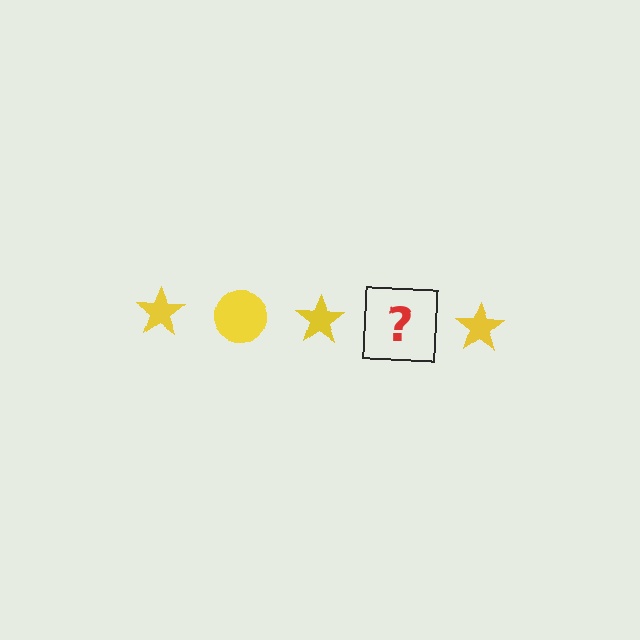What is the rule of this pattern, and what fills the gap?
The rule is that the pattern cycles through star, circle shapes in yellow. The gap should be filled with a yellow circle.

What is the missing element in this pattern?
The missing element is a yellow circle.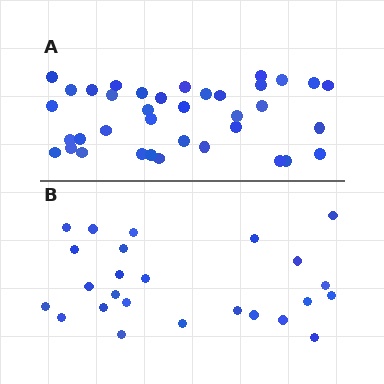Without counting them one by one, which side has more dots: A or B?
Region A (the top region) has more dots.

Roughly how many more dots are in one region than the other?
Region A has roughly 12 or so more dots than region B.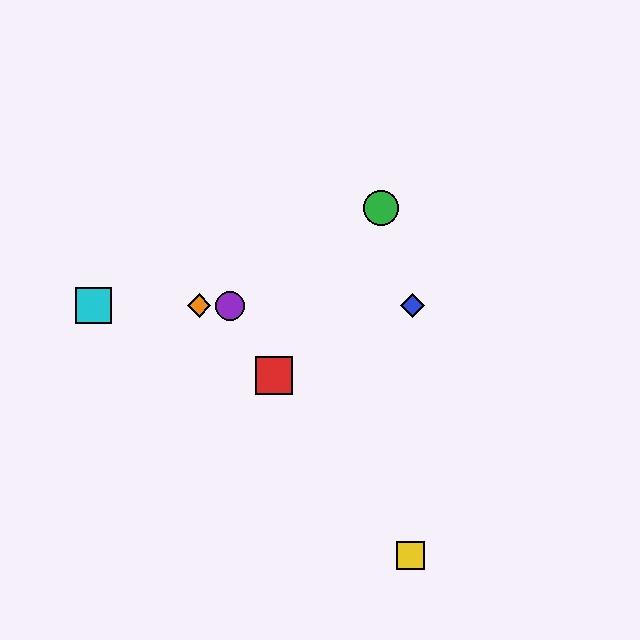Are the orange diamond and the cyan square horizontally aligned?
Yes, both are at y≈306.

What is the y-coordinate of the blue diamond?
The blue diamond is at y≈306.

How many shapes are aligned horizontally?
4 shapes (the blue diamond, the purple circle, the orange diamond, the cyan square) are aligned horizontally.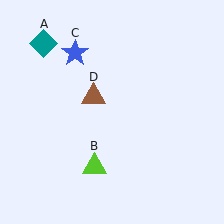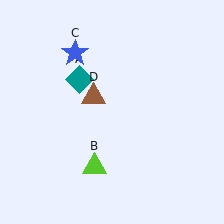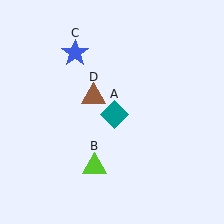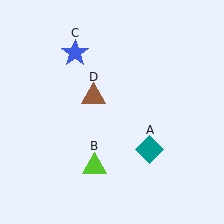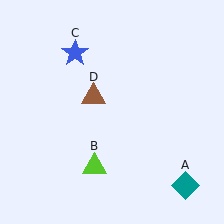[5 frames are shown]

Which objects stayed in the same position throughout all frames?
Lime triangle (object B) and blue star (object C) and brown triangle (object D) remained stationary.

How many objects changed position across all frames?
1 object changed position: teal diamond (object A).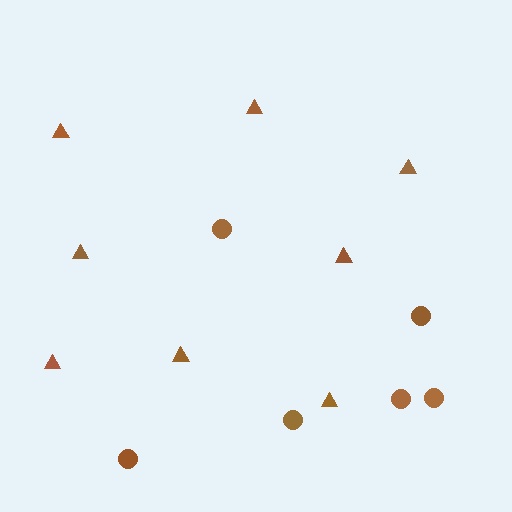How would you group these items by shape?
There are 2 groups: one group of circles (6) and one group of triangles (8).